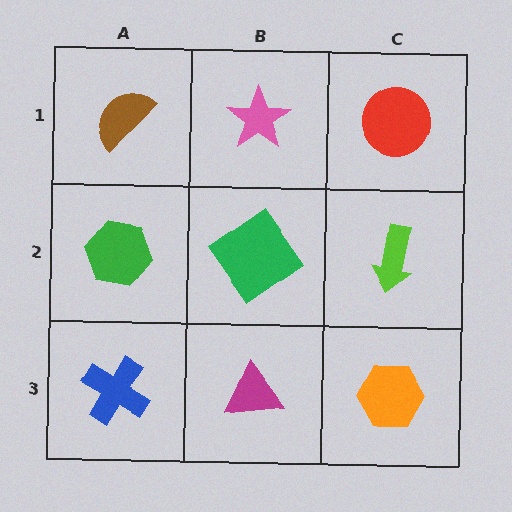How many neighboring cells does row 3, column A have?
2.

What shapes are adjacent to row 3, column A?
A green hexagon (row 2, column A), a magenta triangle (row 3, column B).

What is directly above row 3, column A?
A green hexagon.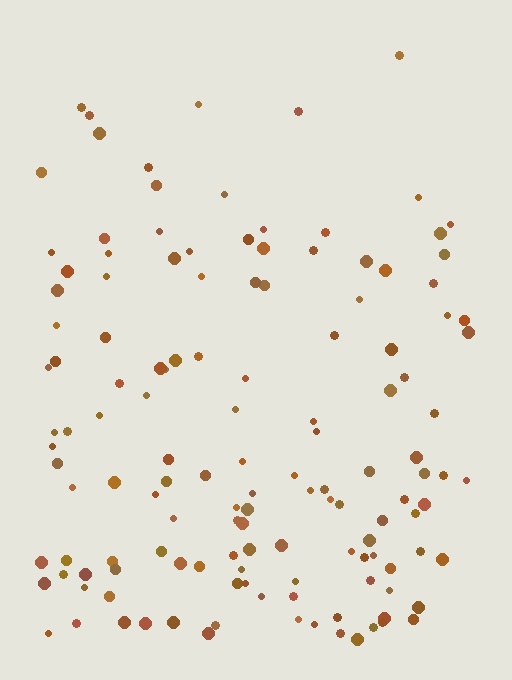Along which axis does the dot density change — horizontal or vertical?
Vertical.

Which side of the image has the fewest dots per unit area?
The top.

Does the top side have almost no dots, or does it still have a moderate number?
Still a moderate number, just noticeably fewer than the bottom.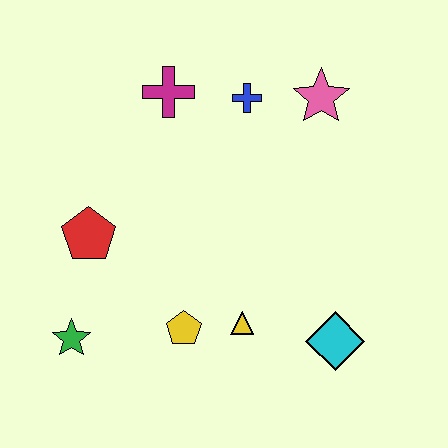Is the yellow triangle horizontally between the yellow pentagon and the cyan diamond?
Yes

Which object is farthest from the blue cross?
The green star is farthest from the blue cross.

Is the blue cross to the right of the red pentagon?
Yes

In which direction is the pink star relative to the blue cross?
The pink star is to the right of the blue cross.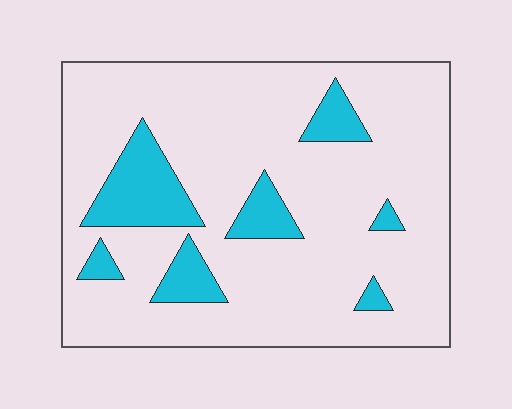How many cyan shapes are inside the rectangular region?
7.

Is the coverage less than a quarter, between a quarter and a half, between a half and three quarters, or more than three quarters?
Less than a quarter.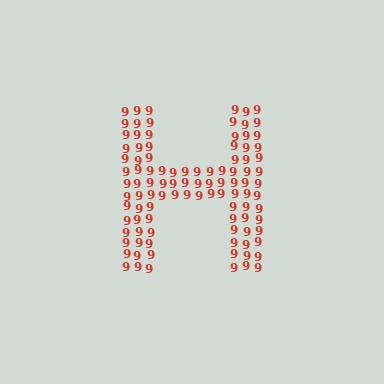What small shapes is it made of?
It is made of small digit 9's.